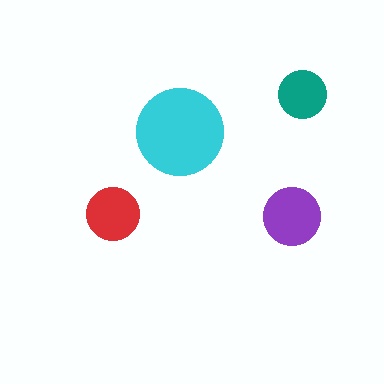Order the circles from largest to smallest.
the cyan one, the purple one, the red one, the teal one.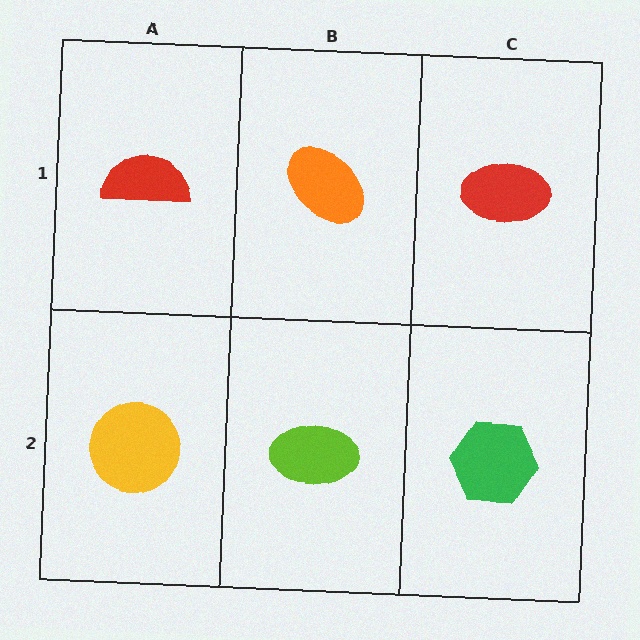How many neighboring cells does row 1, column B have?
3.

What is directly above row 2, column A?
A red semicircle.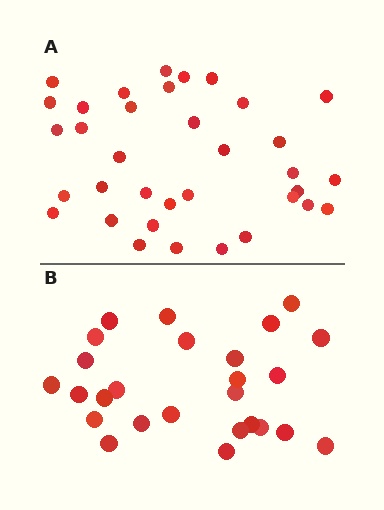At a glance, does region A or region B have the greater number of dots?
Region A (the top region) has more dots.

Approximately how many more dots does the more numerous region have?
Region A has roughly 8 or so more dots than region B.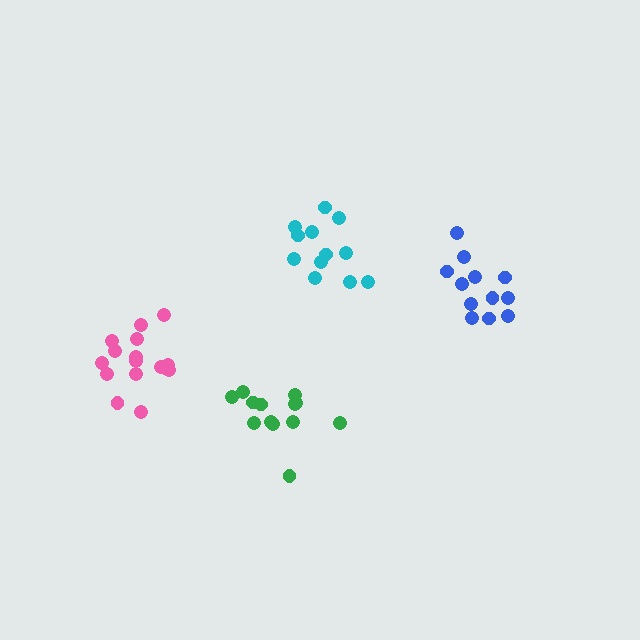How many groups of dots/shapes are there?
There are 4 groups.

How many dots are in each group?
Group 1: 13 dots, Group 2: 16 dots, Group 3: 12 dots, Group 4: 12 dots (53 total).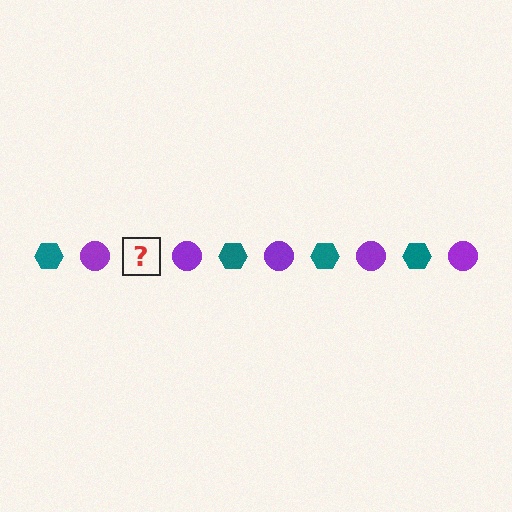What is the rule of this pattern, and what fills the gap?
The rule is that the pattern alternates between teal hexagon and purple circle. The gap should be filled with a teal hexagon.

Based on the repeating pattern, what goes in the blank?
The blank should be a teal hexagon.